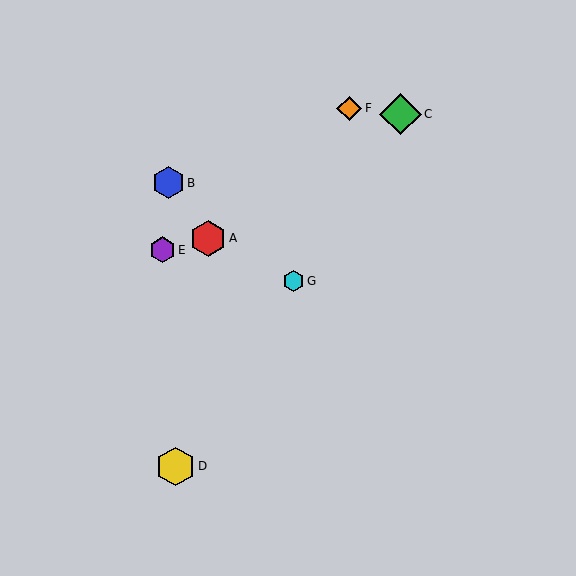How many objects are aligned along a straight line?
3 objects (C, D, G) are aligned along a straight line.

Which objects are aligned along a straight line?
Objects C, D, G are aligned along a straight line.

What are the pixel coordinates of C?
Object C is at (400, 114).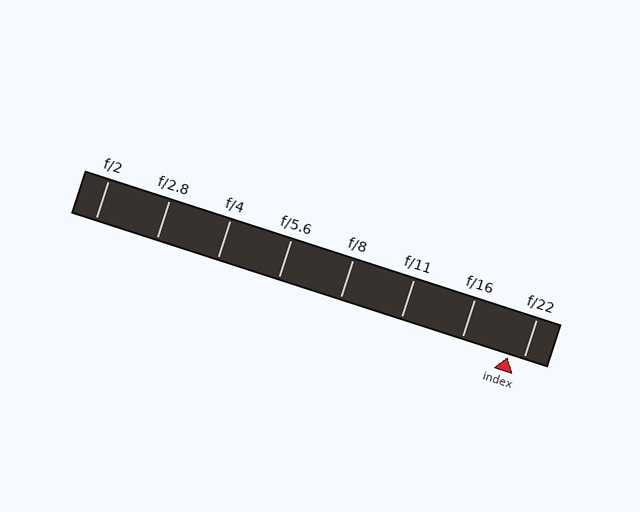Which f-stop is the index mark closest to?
The index mark is closest to f/22.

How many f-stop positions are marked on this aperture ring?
There are 8 f-stop positions marked.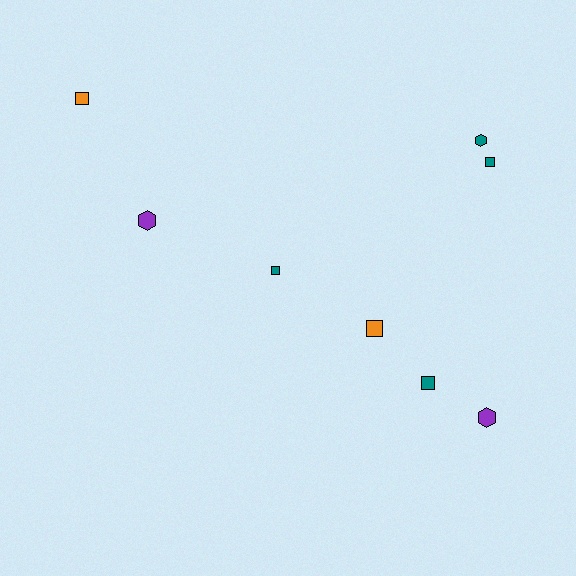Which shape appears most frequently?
Square, with 5 objects.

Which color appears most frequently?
Teal, with 4 objects.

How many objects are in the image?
There are 8 objects.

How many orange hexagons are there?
There are no orange hexagons.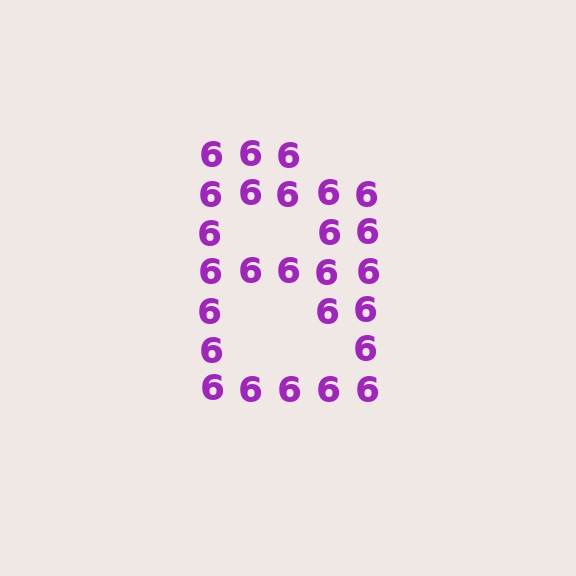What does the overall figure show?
The overall figure shows the letter B.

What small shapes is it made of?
It is made of small digit 6's.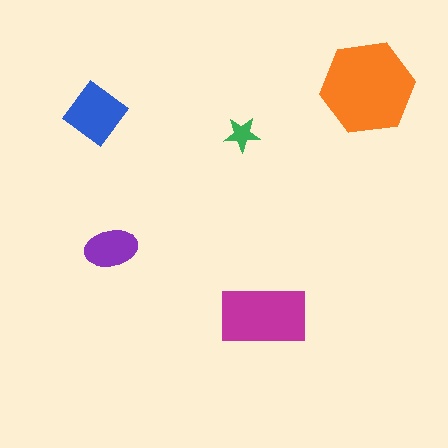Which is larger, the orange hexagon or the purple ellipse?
The orange hexagon.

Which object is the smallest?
The green star.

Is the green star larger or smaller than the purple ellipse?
Smaller.